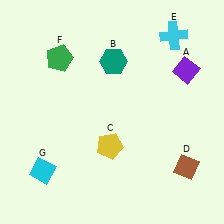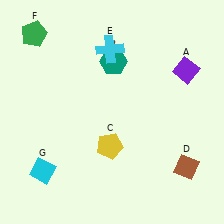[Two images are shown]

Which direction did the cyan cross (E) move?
The cyan cross (E) moved left.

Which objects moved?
The objects that moved are: the cyan cross (E), the green pentagon (F).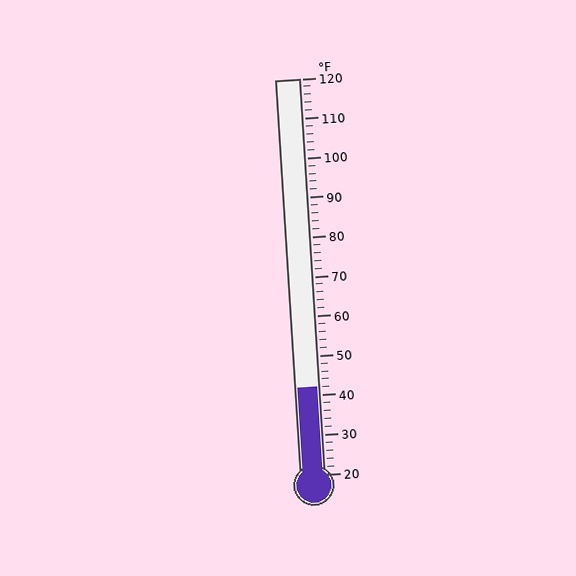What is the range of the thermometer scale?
The thermometer scale ranges from 20°F to 120°F.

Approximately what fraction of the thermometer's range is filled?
The thermometer is filled to approximately 20% of its range.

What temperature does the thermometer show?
The thermometer shows approximately 42°F.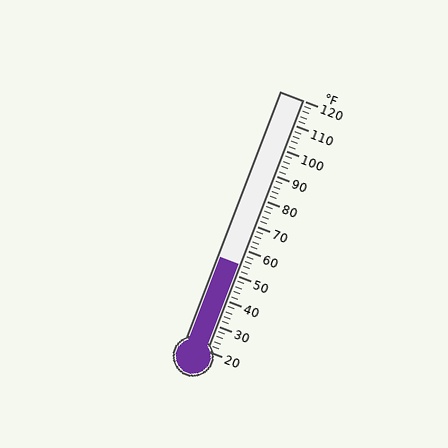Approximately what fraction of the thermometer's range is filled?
The thermometer is filled to approximately 35% of its range.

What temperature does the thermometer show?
The thermometer shows approximately 54°F.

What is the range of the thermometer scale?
The thermometer scale ranges from 20°F to 120°F.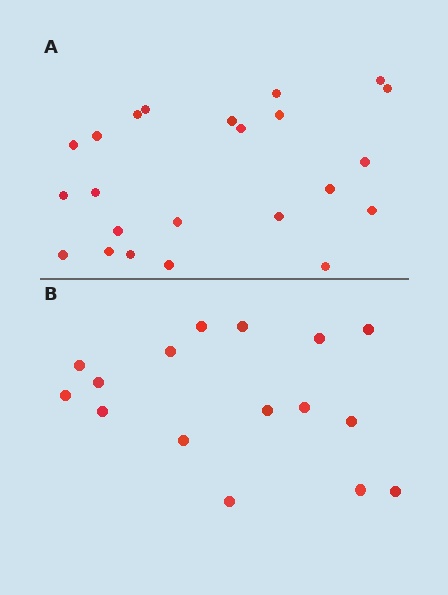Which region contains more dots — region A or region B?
Region A (the top region) has more dots.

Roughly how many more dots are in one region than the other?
Region A has roughly 8 or so more dots than region B.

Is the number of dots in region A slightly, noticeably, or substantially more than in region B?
Region A has noticeably more, but not dramatically so. The ratio is roughly 1.4 to 1.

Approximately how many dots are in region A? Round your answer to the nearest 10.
About 20 dots. (The exact count is 23, which rounds to 20.)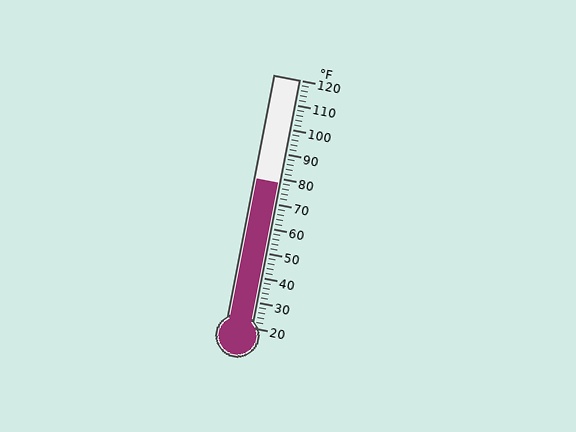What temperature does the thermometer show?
The thermometer shows approximately 78°F.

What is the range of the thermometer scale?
The thermometer scale ranges from 20°F to 120°F.